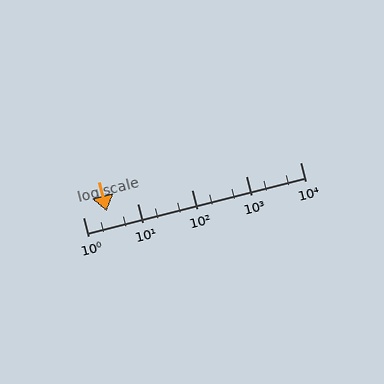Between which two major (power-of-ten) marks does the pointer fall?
The pointer is between 1 and 10.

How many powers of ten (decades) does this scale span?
The scale spans 4 decades, from 1 to 10000.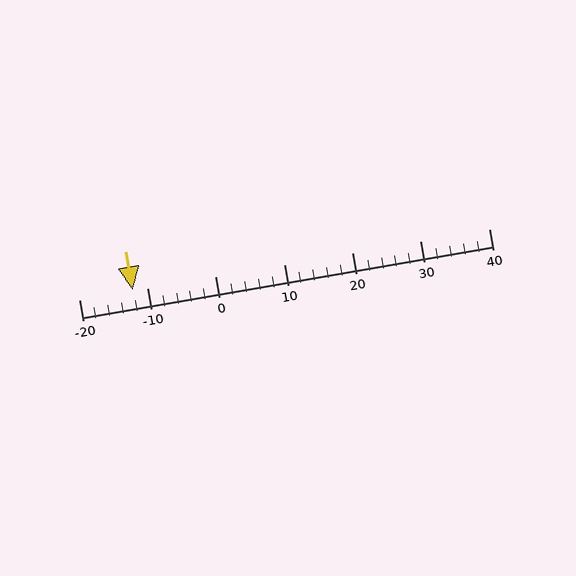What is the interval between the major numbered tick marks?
The major tick marks are spaced 10 units apart.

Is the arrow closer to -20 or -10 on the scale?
The arrow is closer to -10.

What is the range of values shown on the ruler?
The ruler shows values from -20 to 40.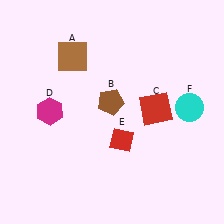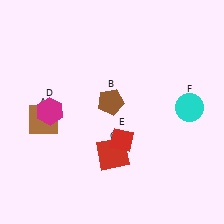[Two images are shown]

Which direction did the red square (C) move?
The red square (C) moved down.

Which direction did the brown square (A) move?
The brown square (A) moved down.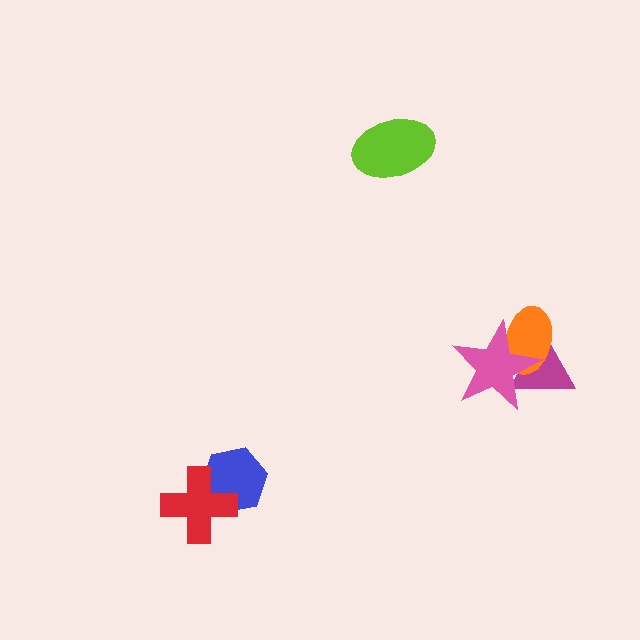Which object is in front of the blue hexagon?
The red cross is in front of the blue hexagon.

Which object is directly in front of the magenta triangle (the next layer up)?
The orange ellipse is directly in front of the magenta triangle.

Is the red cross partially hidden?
No, no other shape covers it.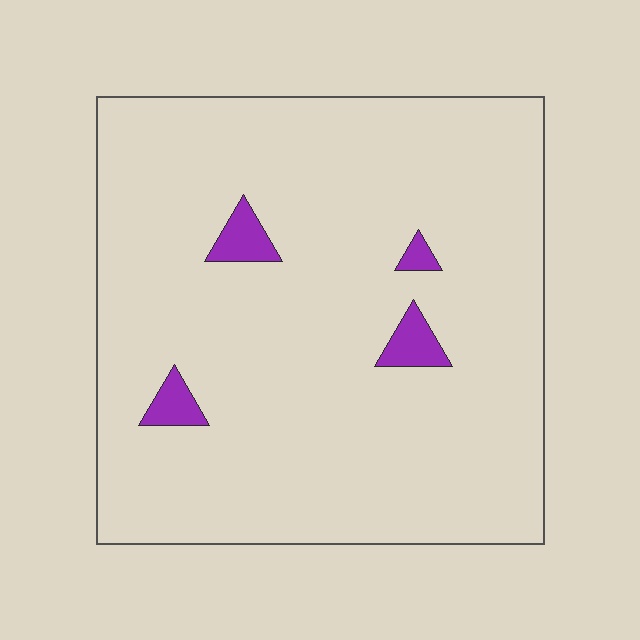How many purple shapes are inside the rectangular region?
4.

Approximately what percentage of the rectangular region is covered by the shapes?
Approximately 5%.